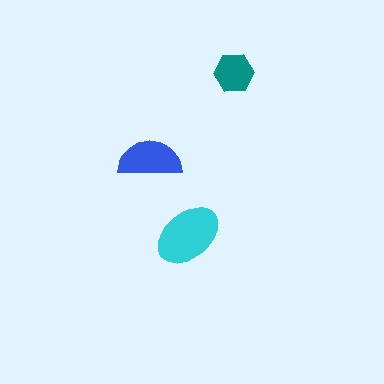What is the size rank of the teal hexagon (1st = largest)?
3rd.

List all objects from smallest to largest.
The teal hexagon, the blue semicircle, the cyan ellipse.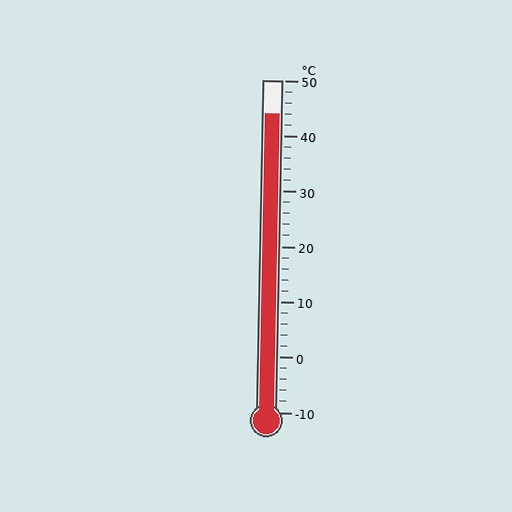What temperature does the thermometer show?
The thermometer shows approximately 44°C.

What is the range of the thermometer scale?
The thermometer scale ranges from -10°C to 50°C.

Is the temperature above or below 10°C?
The temperature is above 10°C.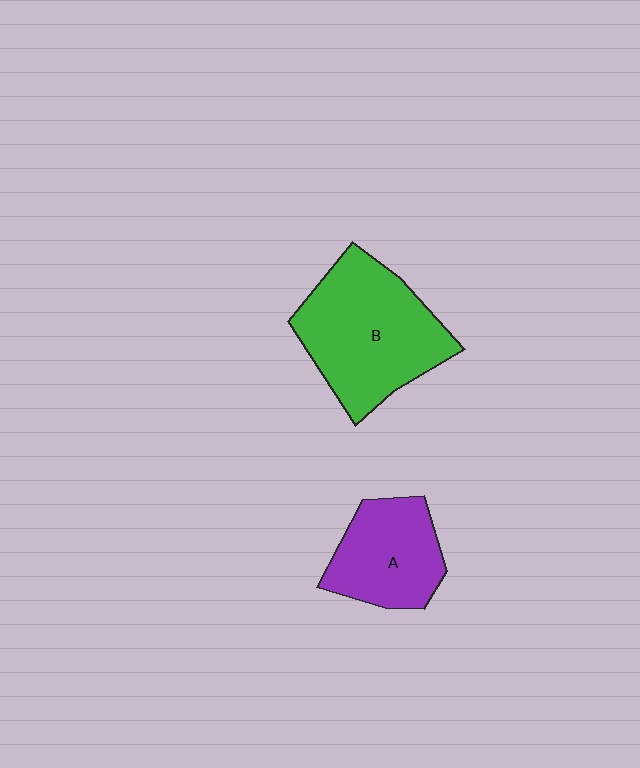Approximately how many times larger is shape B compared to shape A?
Approximately 1.6 times.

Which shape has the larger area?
Shape B (green).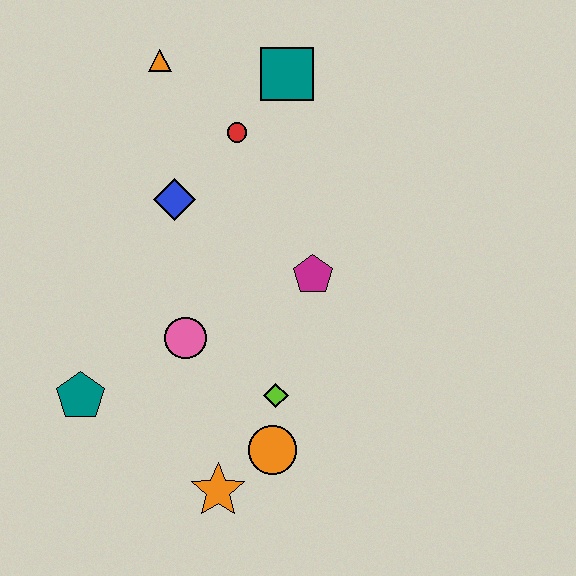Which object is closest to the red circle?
The teal square is closest to the red circle.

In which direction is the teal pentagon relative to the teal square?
The teal pentagon is below the teal square.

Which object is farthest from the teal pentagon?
The teal square is farthest from the teal pentagon.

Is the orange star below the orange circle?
Yes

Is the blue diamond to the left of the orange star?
Yes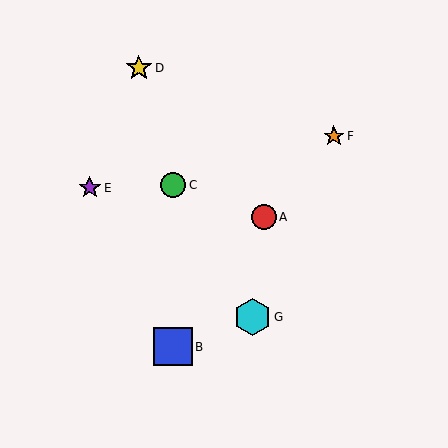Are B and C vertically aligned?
Yes, both are at x≈173.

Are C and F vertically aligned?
No, C is at x≈173 and F is at x≈334.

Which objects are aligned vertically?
Objects B, C are aligned vertically.